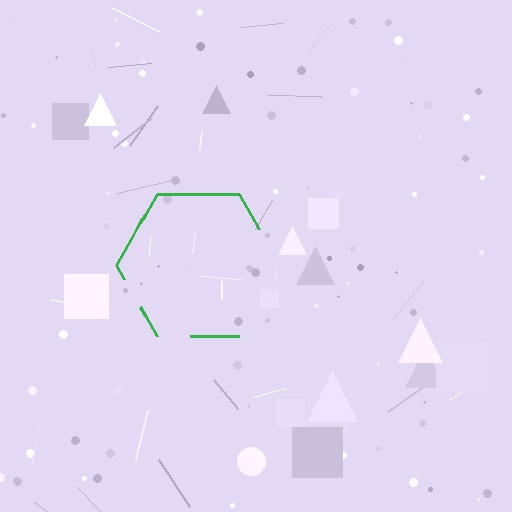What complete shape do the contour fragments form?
The contour fragments form a hexagon.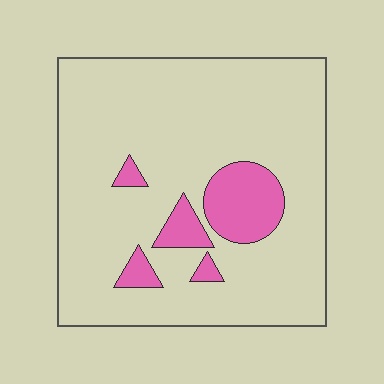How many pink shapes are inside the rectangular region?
5.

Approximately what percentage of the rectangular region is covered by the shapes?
Approximately 15%.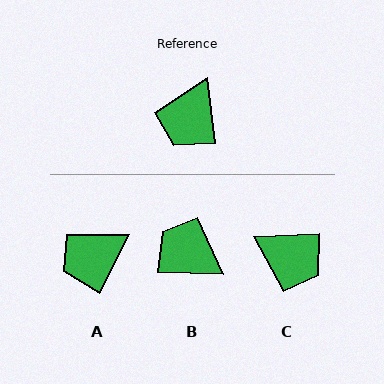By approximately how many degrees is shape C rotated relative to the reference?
Approximately 86 degrees counter-clockwise.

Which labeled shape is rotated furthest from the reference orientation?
B, about 99 degrees away.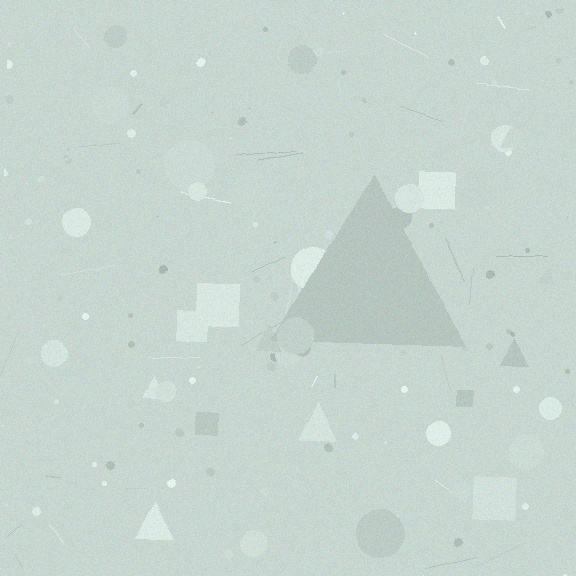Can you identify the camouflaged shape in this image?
The camouflaged shape is a triangle.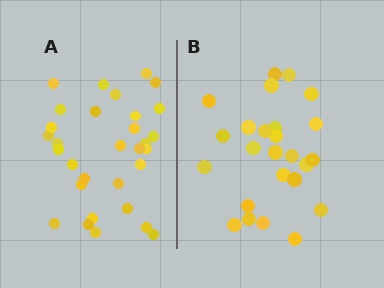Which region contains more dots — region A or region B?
Region A (the left region) has more dots.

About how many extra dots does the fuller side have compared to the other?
Region A has about 6 more dots than region B.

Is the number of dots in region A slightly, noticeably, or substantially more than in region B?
Region A has only slightly more — the two regions are fairly close. The ratio is roughly 1.2 to 1.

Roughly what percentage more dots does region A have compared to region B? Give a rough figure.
About 25% more.